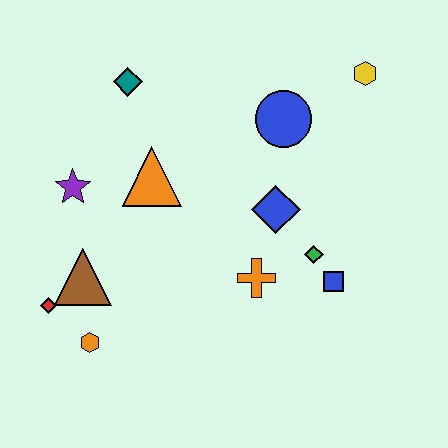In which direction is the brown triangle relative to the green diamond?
The brown triangle is to the left of the green diamond.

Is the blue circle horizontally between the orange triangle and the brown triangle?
No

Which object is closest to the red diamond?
The brown triangle is closest to the red diamond.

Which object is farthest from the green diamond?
The red diamond is farthest from the green diamond.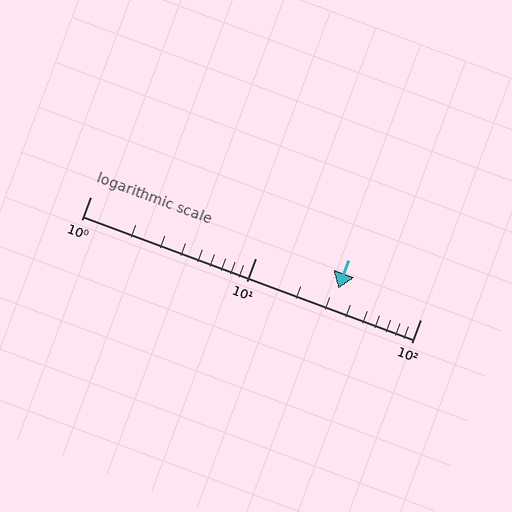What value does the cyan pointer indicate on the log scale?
The pointer indicates approximately 32.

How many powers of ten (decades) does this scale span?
The scale spans 2 decades, from 1 to 100.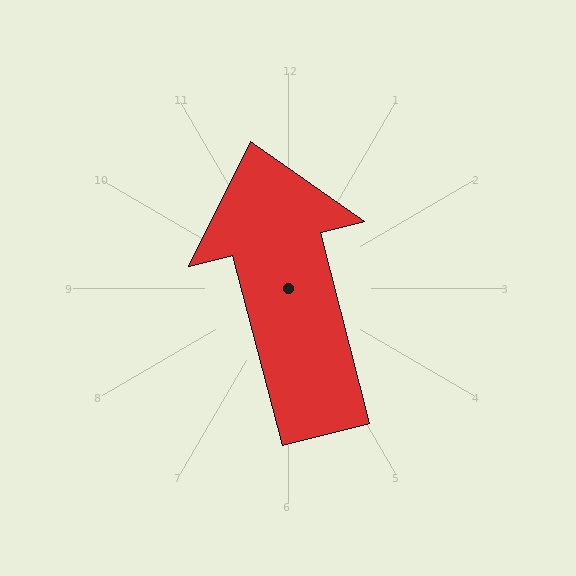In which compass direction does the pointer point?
North.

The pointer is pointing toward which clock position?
Roughly 12 o'clock.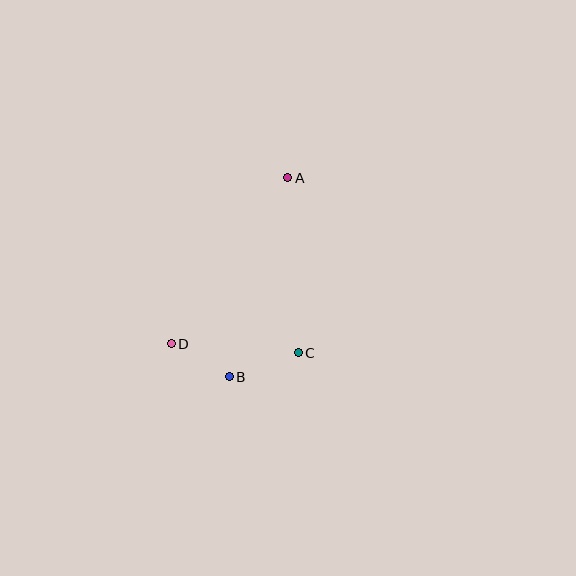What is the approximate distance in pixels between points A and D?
The distance between A and D is approximately 203 pixels.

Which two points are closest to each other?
Points B and D are closest to each other.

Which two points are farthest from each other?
Points A and B are farthest from each other.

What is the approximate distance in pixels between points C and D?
The distance between C and D is approximately 127 pixels.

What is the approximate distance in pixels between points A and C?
The distance between A and C is approximately 175 pixels.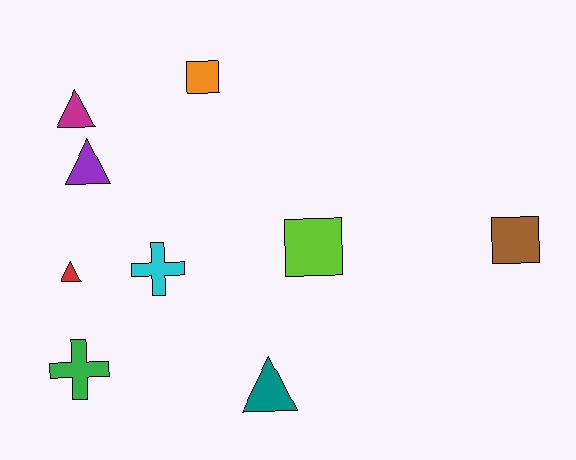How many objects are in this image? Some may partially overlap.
There are 9 objects.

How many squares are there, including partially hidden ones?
There are 3 squares.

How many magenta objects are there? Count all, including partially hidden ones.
There is 1 magenta object.